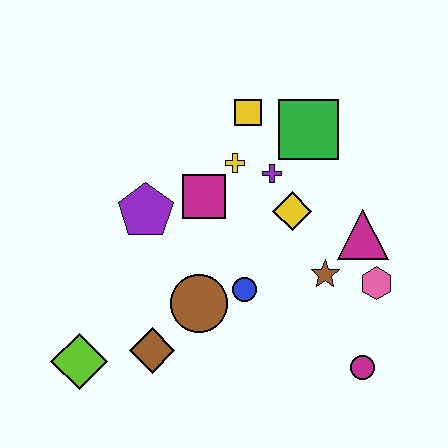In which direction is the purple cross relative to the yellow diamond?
The purple cross is above the yellow diamond.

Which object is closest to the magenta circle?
The pink hexagon is closest to the magenta circle.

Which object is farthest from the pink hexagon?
The lime diamond is farthest from the pink hexagon.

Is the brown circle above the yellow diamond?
No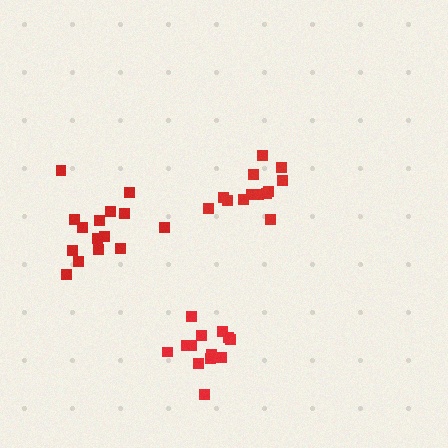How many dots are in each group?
Group 1: 15 dots, Group 2: 13 dots, Group 3: 13 dots (41 total).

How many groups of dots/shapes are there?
There are 3 groups.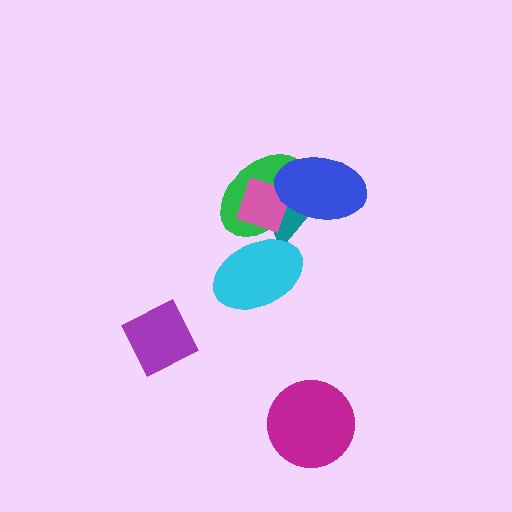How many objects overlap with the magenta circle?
0 objects overlap with the magenta circle.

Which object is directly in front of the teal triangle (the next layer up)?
The pink diamond is directly in front of the teal triangle.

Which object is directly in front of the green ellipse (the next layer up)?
The teal triangle is directly in front of the green ellipse.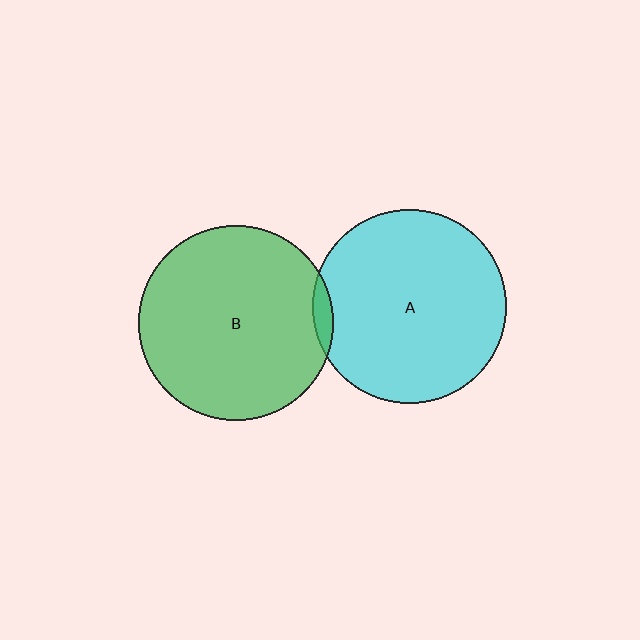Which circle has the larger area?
Circle B (green).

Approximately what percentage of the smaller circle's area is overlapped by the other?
Approximately 5%.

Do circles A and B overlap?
Yes.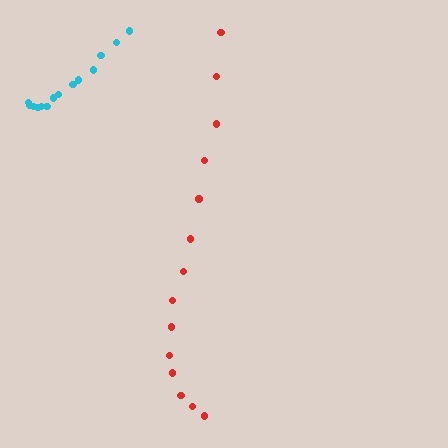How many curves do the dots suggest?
There are 2 distinct paths.